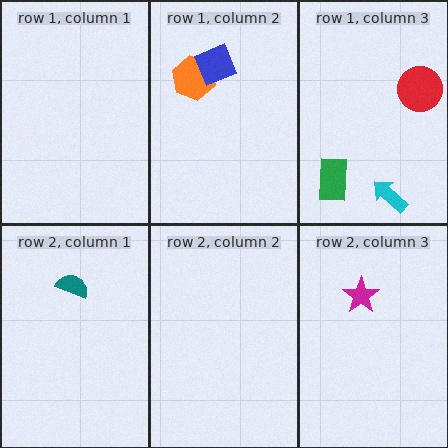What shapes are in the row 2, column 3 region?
The magenta star.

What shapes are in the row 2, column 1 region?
The teal semicircle.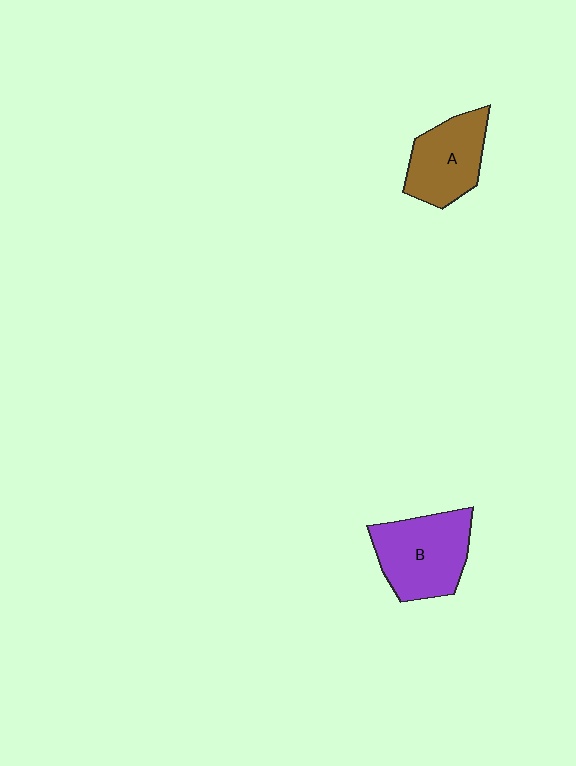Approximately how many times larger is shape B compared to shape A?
Approximately 1.2 times.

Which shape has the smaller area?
Shape A (brown).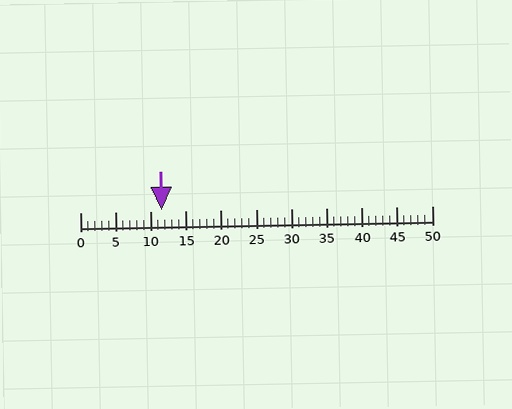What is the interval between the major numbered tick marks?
The major tick marks are spaced 5 units apart.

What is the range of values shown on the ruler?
The ruler shows values from 0 to 50.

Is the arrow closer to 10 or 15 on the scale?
The arrow is closer to 10.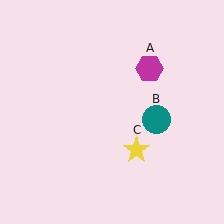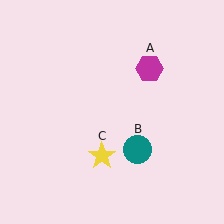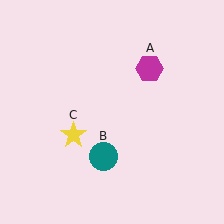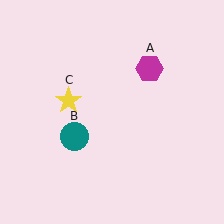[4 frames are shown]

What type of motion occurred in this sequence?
The teal circle (object B), yellow star (object C) rotated clockwise around the center of the scene.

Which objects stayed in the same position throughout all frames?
Magenta hexagon (object A) remained stationary.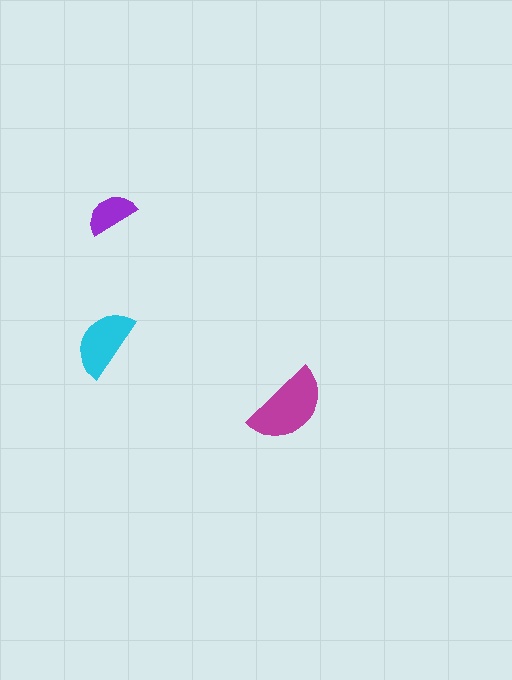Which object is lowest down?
The magenta semicircle is bottommost.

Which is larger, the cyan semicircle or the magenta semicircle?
The magenta one.